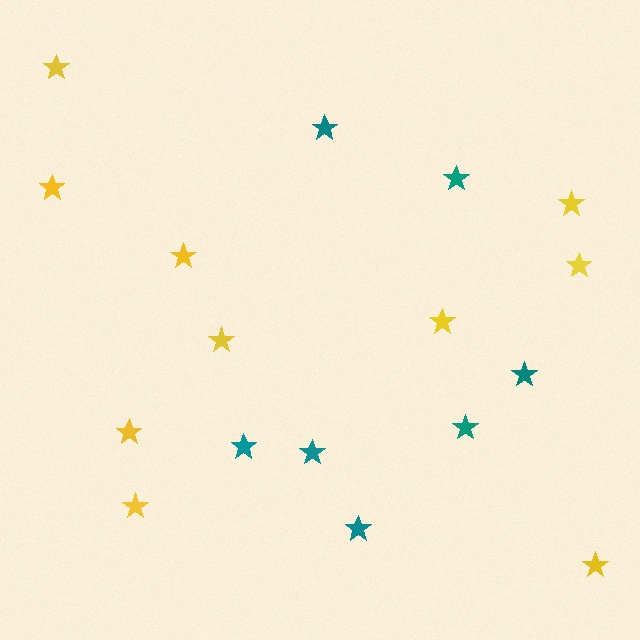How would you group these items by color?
There are 2 groups: one group of yellow stars (10) and one group of teal stars (7).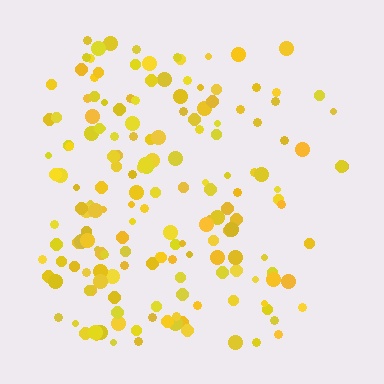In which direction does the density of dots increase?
From right to left, with the left side densest.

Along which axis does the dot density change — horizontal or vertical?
Horizontal.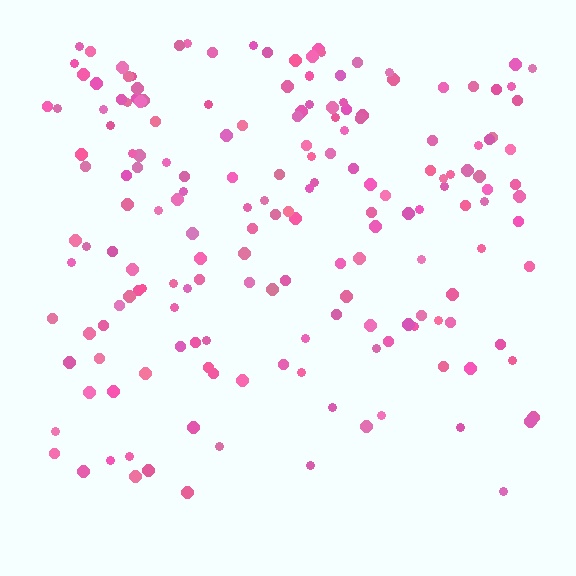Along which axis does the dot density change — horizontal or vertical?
Vertical.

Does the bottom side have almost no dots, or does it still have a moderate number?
Still a moderate number, just noticeably fewer than the top.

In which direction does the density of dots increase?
From bottom to top, with the top side densest.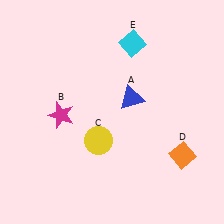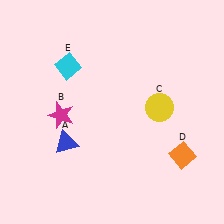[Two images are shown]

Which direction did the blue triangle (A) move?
The blue triangle (A) moved left.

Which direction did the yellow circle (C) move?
The yellow circle (C) moved right.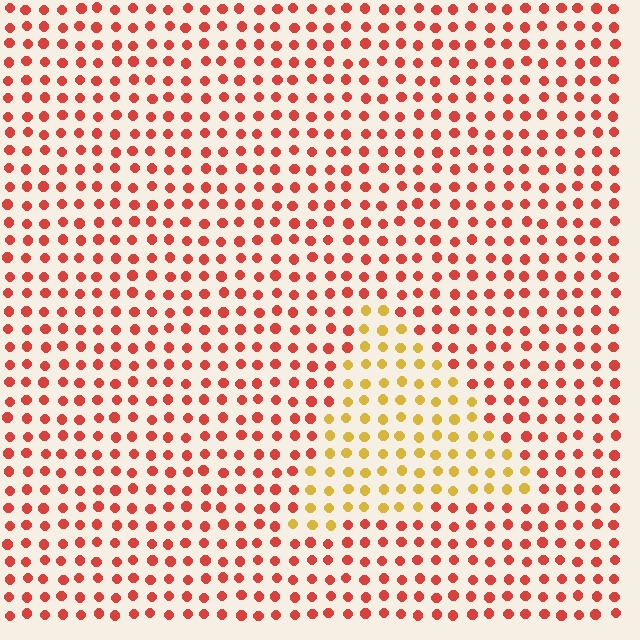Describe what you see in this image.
The image is filled with small red elements in a uniform arrangement. A triangle-shaped region is visible where the elements are tinted to a slightly different hue, forming a subtle color boundary.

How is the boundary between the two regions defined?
The boundary is defined purely by a slight shift in hue (about 46 degrees). Spacing, size, and orientation are identical on both sides.